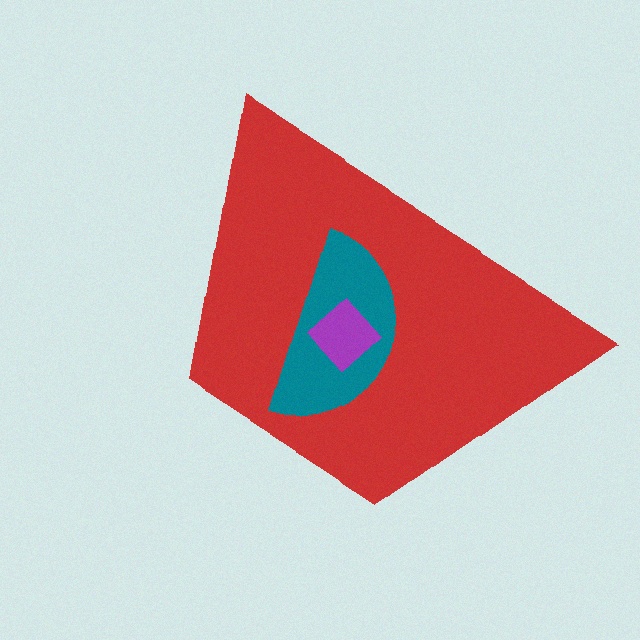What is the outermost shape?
The red trapezoid.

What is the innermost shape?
The purple diamond.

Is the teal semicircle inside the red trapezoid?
Yes.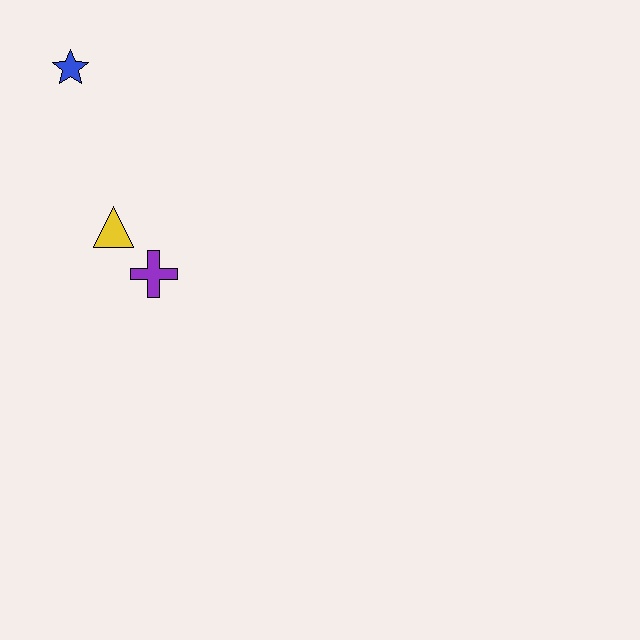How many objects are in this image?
There are 3 objects.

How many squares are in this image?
There are no squares.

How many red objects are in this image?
There are no red objects.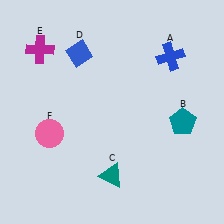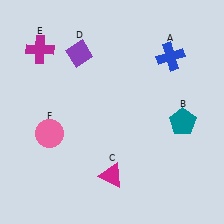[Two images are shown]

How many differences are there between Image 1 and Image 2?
There are 2 differences between the two images.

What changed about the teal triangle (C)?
In Image 1, C is teal. In Image 2, it changed to magenta.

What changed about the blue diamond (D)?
In Image 1, D is blue. In Image 2, it changed to purple.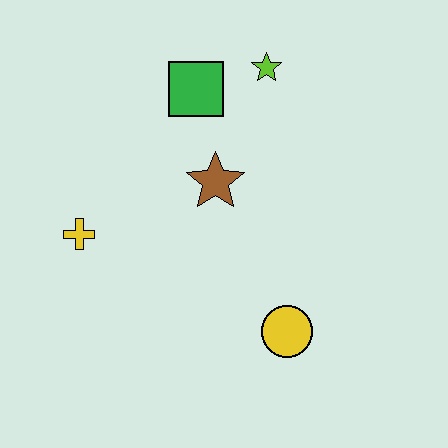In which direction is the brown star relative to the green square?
The brown star is below the green square.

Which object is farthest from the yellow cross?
The lime star is farthest from the yellow cross.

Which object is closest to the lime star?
The green square is closest to the lime star.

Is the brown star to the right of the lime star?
No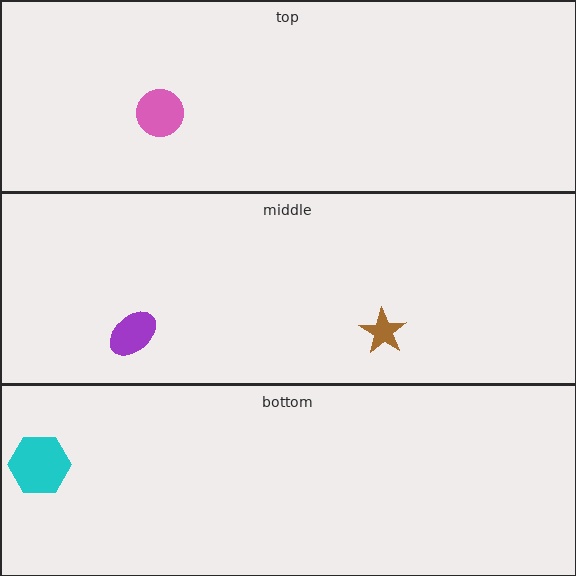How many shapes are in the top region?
1.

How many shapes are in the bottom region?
1.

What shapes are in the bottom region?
The cyan hexagon.